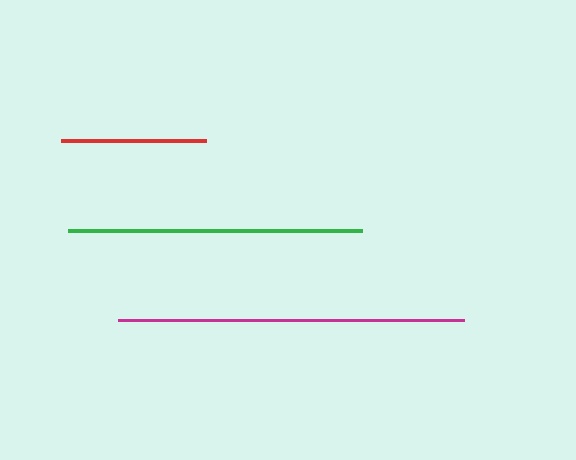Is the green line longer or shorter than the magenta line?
The magenta line is longer than the green line.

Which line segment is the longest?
The magenta line is the longest at approximately 346 pixels.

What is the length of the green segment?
The green segment is approximately 294 pixels long.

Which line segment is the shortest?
The red line is the shortest at approximately 145 pixels.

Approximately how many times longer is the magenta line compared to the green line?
The magenta line is approximately 1.2 times the length of the green line.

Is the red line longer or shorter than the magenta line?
The magenta line is longer than the red line.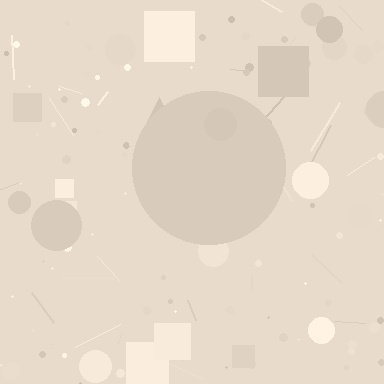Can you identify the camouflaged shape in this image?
The camouflaged shape is a circle.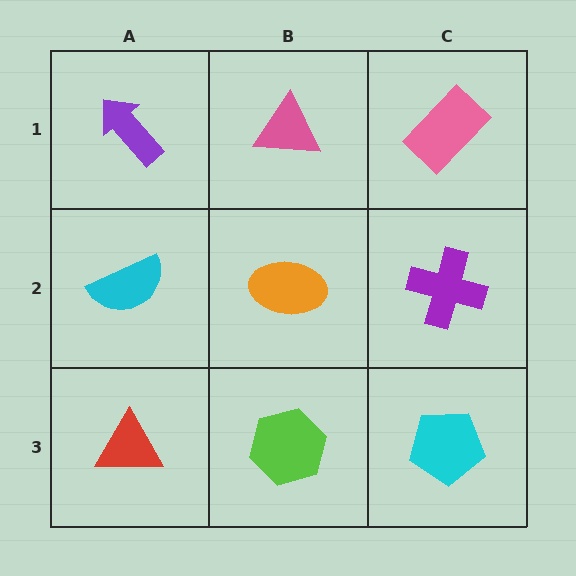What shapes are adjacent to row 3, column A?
A cyan semicircle (row 2, column A), a lime hexagon (row 3, column B).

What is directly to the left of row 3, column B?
A red triangle.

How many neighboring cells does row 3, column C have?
2.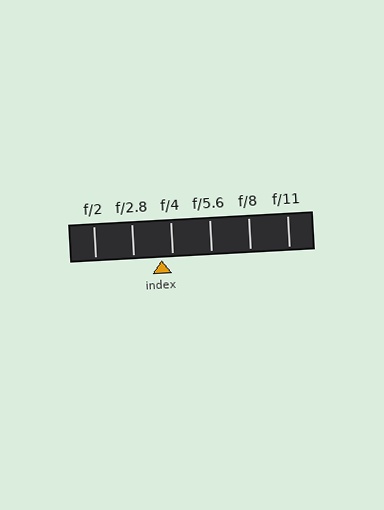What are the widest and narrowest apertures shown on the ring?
The widest aperture shown is f/2 and the narrowest is f/11.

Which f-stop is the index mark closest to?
The index mark is closest to f/4.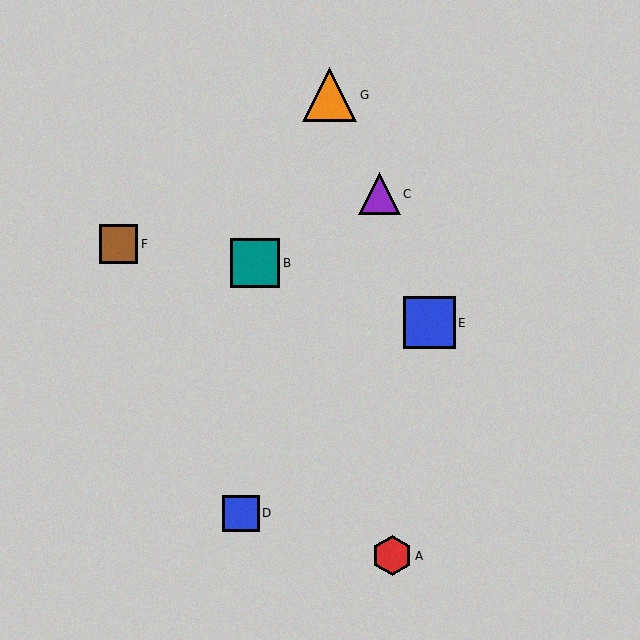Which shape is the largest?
The orange triangle (labeled G) is the largest.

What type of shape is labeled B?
Shape B is a teal square.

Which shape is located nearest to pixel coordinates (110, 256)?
The brown square (labeled F) at (119, 244) is nearest to that location.